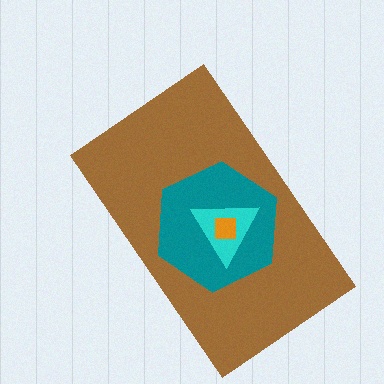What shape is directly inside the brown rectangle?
The teal hexagon.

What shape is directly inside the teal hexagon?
The cyan triangle.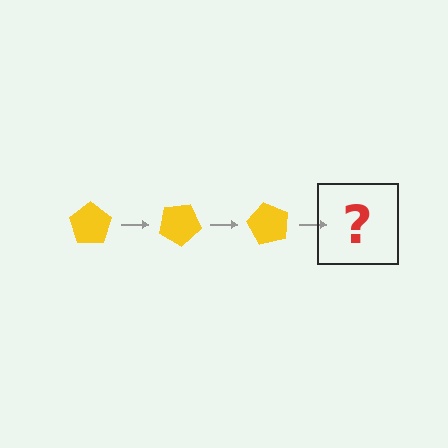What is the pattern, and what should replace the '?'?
The pattern is that the pentagon rotates 30 degrees each step. The '?' should be a yellow pentagon rotated 90 degrees.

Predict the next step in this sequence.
The next step is a yellow pentagon rotated 90 degrees.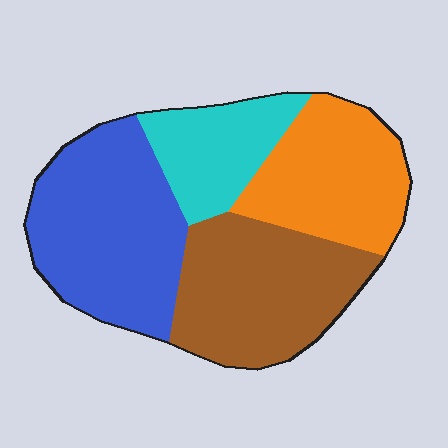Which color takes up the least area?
Cyan, at roughly 15%.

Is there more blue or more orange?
Blue.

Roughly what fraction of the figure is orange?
Orange takes up less than a quarter of the figure.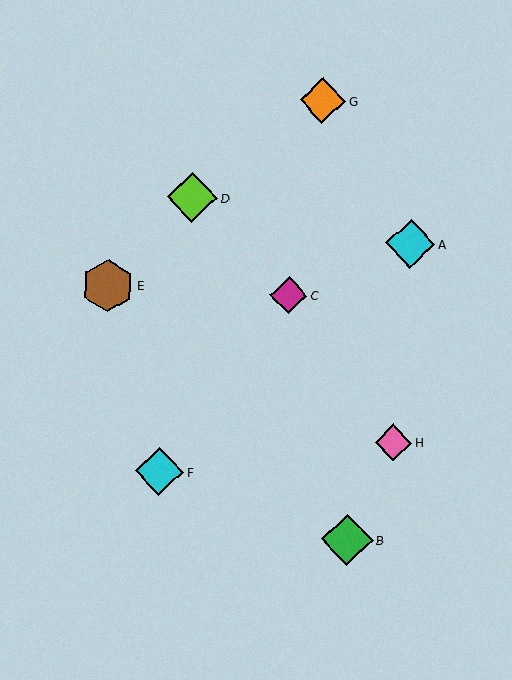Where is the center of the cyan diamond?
The center of the cyan diamond is at (159, 471).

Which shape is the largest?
The brown hexagon (labeled E) is the largest.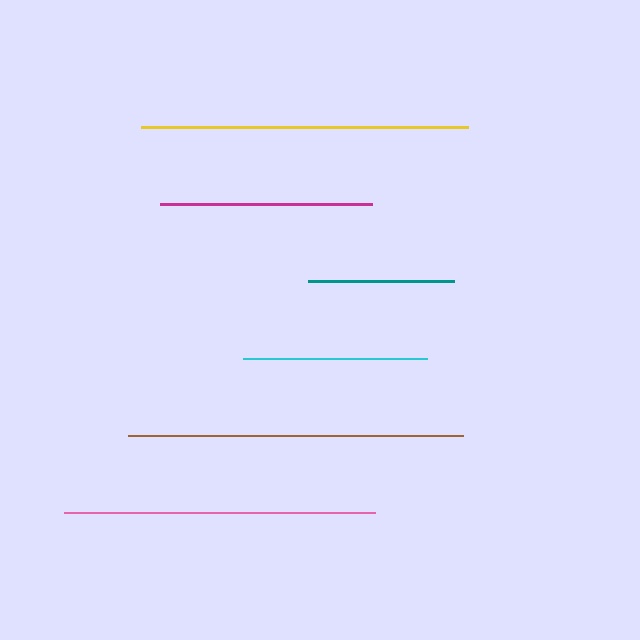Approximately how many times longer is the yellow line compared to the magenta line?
The yellow line is approximately 1.6 times the length of the magenta line.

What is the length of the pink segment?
The pink segment is approximately 311 pixels long.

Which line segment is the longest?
The brown line is the longest at approximately 335 pixels.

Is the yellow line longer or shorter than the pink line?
The yellow line is longer than the pink line.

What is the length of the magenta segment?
The magenta segment is approximately 211 pixels long.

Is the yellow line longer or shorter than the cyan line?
The yellow line is longer than the cyan line.